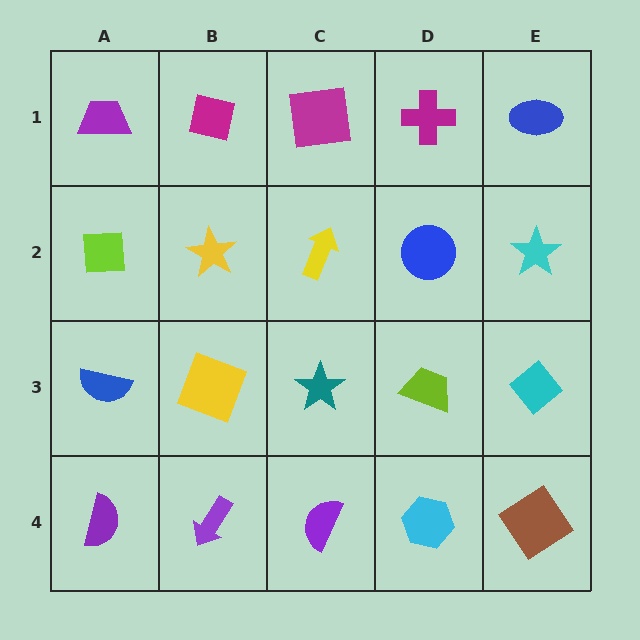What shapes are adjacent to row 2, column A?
A purple trapezoid (row 1, column A), a blue semicircle (row 3, column A), a yellow star (row 2, column B).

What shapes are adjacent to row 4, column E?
A cyan diamond (row 3, column E), a cyan hexagon (row 4, column D).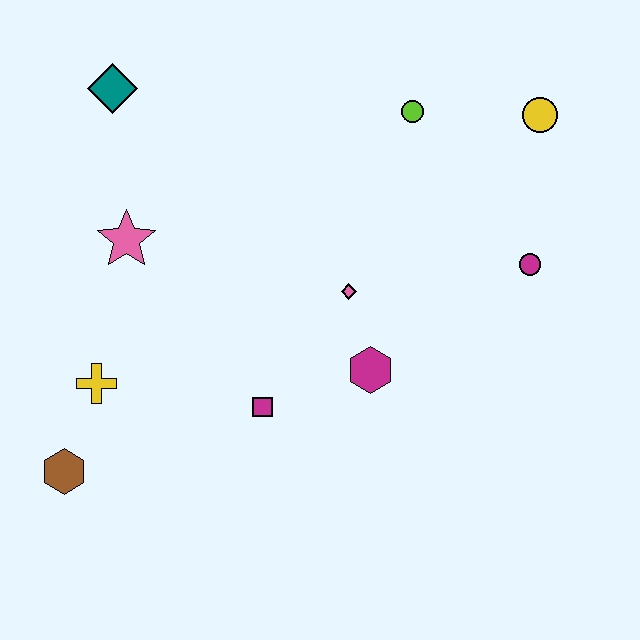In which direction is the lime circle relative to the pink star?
The lime circle is to the right of the pink star.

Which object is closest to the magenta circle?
The yellow circle is closest to the magenta circle.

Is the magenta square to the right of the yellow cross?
Yes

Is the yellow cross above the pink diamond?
No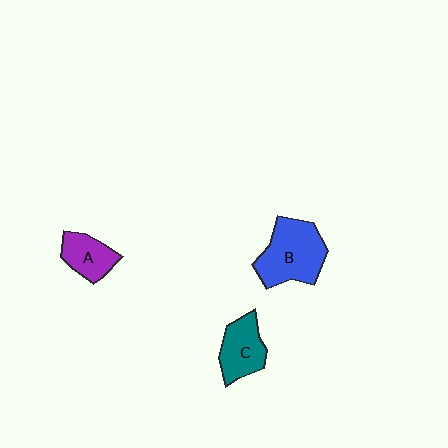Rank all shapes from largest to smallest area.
From largest to smallest: B (blue), C (teal), A (purple).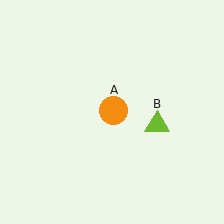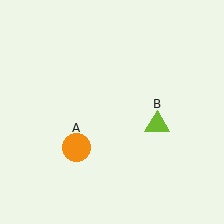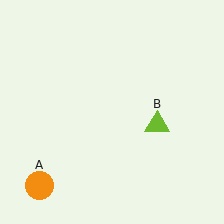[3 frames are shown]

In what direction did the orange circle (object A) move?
The orange circle (object A) moved down and to the left.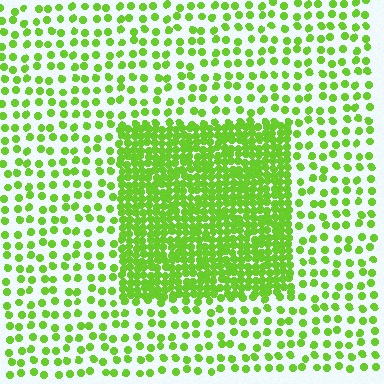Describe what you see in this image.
The image contains small lime elements arranged at two different densities. A rectangle-shaped region is visible where the elements are more densely packed than the surrounding area.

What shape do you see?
I see a rectangle.